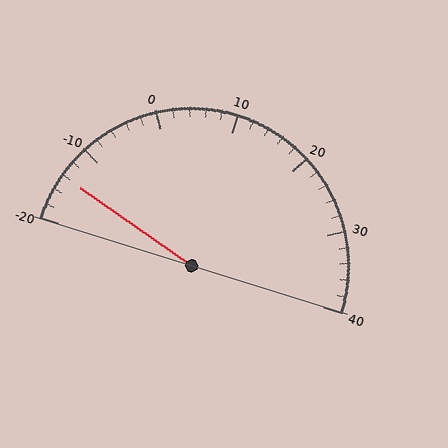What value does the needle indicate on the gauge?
The needle indicates approximately -14.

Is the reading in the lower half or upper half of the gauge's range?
The reading is in the lower half of the range (-20 to 40).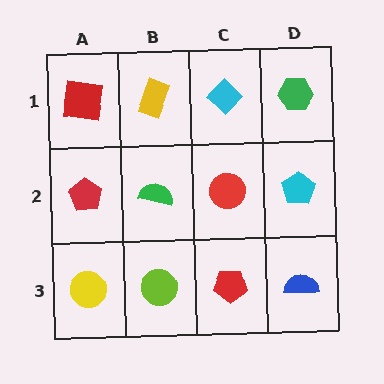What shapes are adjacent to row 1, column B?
A green semicircle (row 2, column B), a red square (row 1, column A), a cyan diamond (row 1, column C).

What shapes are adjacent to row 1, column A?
A red pentagon (row 2, column A), a yellow rectangle (row 1, column B).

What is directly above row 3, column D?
A cyan pentagon.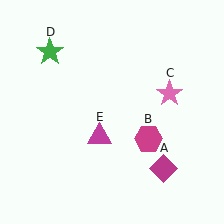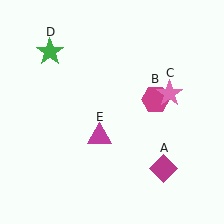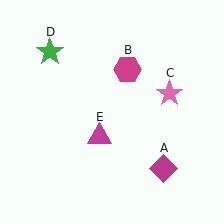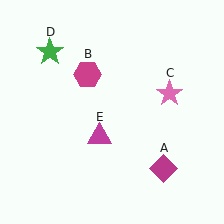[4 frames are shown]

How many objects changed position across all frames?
1 object changed position: magenta hexagon (object B).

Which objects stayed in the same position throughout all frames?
Magenta diamond (object A) and pink star (object C) and green star (object D) and magenta triangle (object E) remained stationary.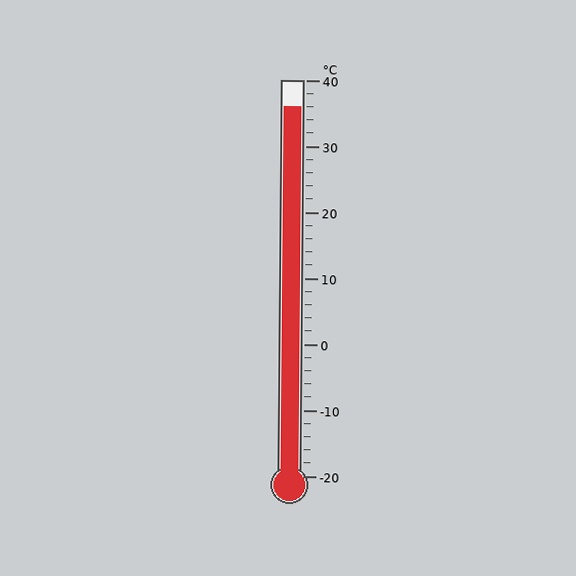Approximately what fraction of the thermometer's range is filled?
The thermometer is filled to approximately 95% of its range.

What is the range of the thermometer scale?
The thermometer scale ranges from -20°C to 40°C.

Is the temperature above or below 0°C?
The temperature is above 0°C.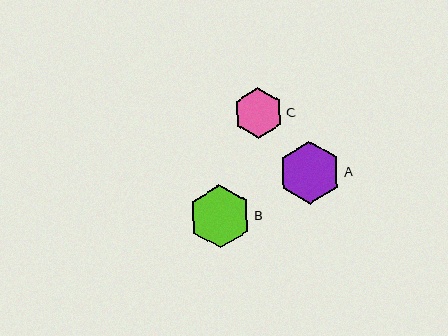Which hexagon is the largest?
Hexagon B is the largest with a size of approximately 63 pixels.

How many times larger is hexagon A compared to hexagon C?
Hexagon A is approximately 1.2 times the size of hexagon C.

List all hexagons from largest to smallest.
From largest to smallest: B, A, C.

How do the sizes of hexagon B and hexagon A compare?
Hexagon B and hexagon A are approximately the same size.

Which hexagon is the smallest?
Hexagon C is the smallest with a size of approximately 51 pixels.